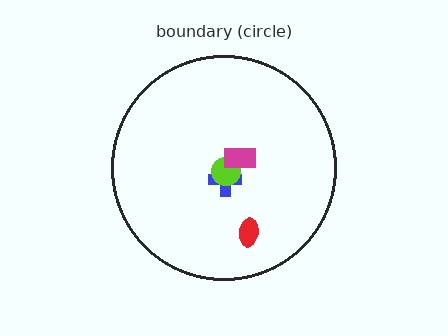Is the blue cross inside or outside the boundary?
Inside.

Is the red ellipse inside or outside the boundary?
Inside.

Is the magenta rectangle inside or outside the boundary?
Inside.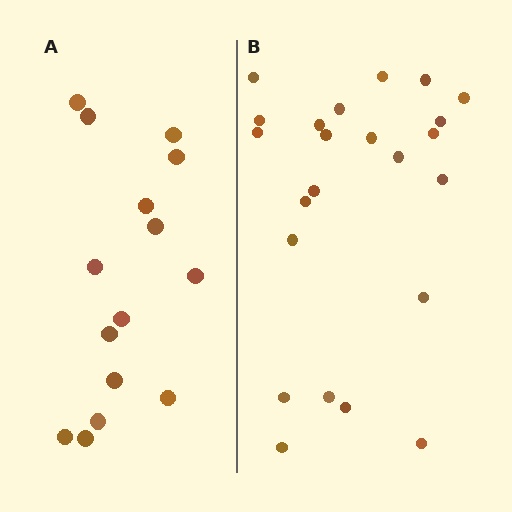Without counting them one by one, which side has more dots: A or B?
Region B (the right region) has more dots.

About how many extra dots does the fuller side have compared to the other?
Region B has roughly 8 or so more dots than region A.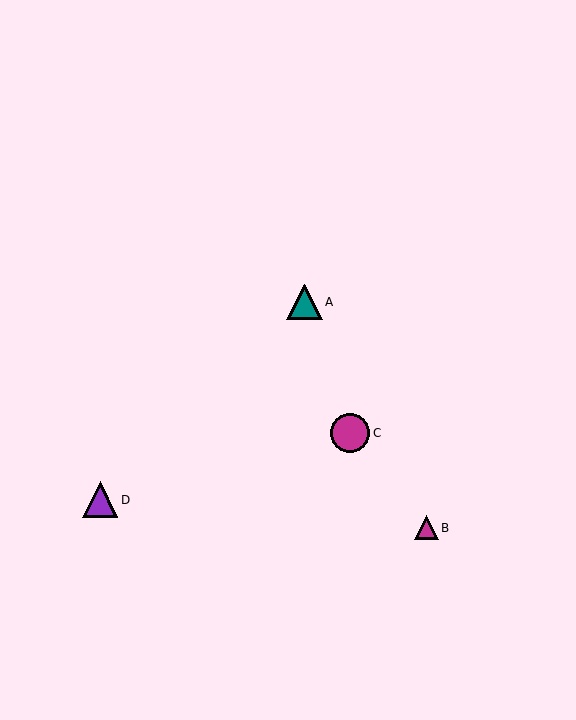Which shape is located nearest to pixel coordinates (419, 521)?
The magenta triangle (labeled B) at (426, 528) is nearest to that location.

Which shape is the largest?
The magenta circle (labeled C) is the largest.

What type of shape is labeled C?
Shape C is a magenta circle.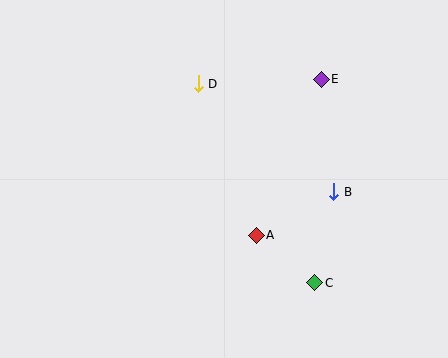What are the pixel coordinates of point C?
Point C is at (315, 283).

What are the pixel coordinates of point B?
Point B is at (334, 192).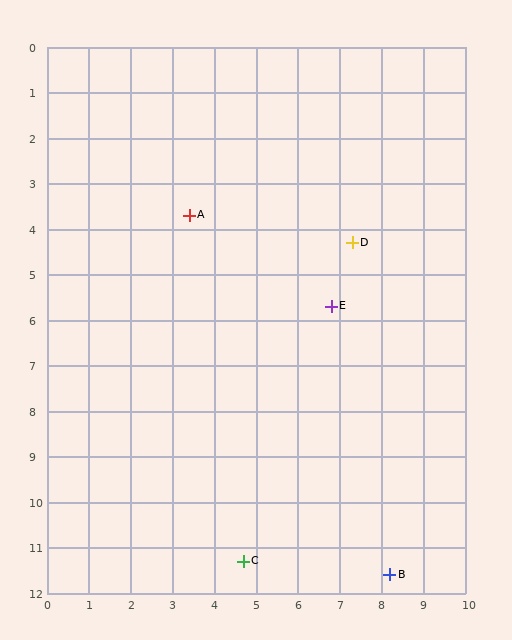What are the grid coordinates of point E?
Point E is at approximately (6.8, 5.7).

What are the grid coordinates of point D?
Point D is at approximately (7.3, 4.3).